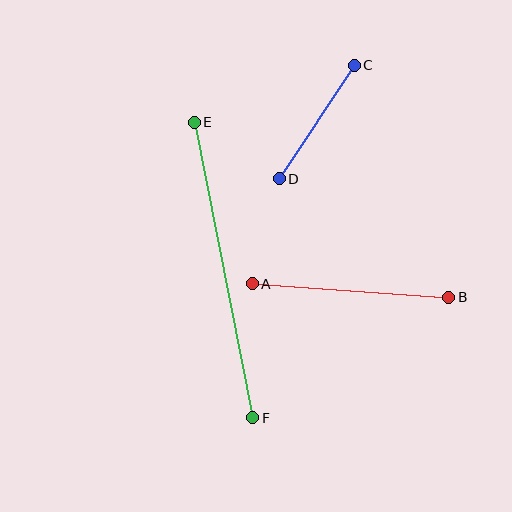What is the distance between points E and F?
The distance is approximately 302 pixels.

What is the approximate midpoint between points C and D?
The midpoint is at approximately (317, 122) pixels.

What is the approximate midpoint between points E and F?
The midpoint is at approximately (224, 270) pixels.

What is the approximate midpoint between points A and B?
The midpoint is at approximately (351, 291) pixels.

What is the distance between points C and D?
The distance is approximately 136 pixels.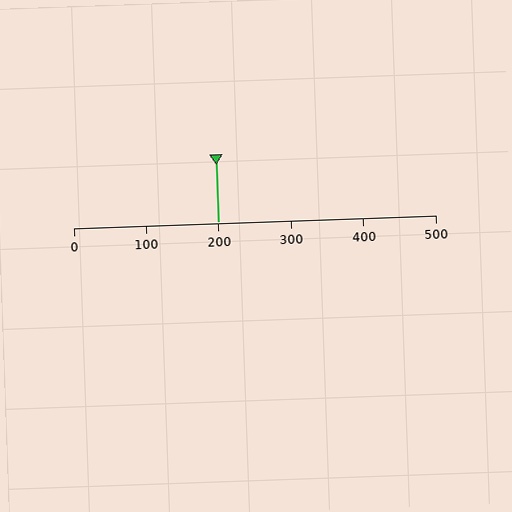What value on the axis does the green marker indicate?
The marker indicates approximately 200.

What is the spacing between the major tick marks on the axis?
The major ticks are spaced 100 apart.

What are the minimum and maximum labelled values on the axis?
The axis runs from 0 to 500.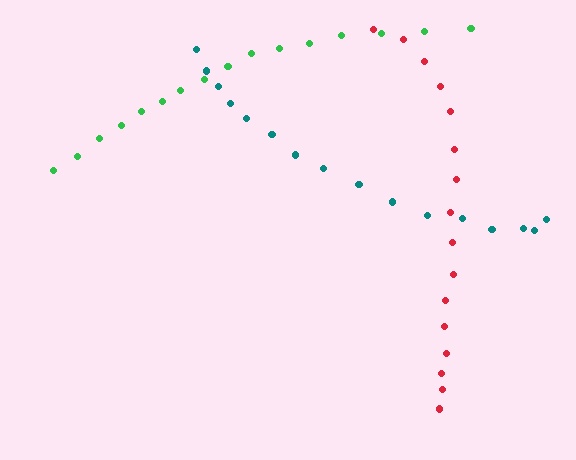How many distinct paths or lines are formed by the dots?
There are 3 distinct paths.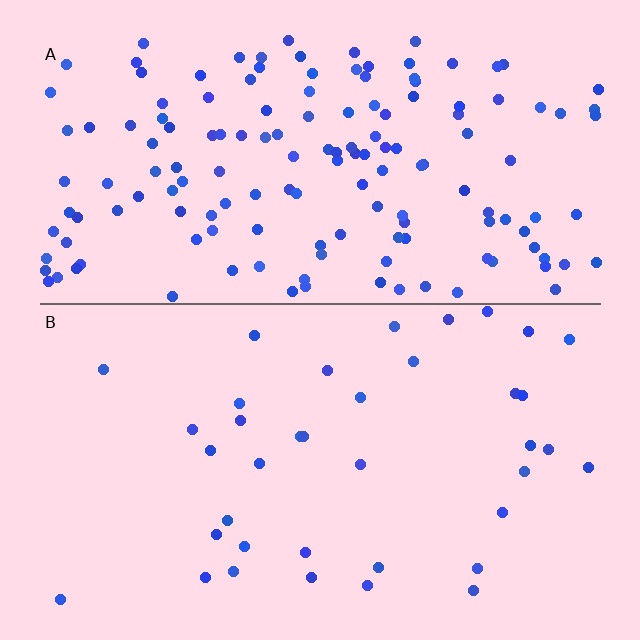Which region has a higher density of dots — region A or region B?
A (the top).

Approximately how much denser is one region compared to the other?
Approximately 4.0× — region A over region B.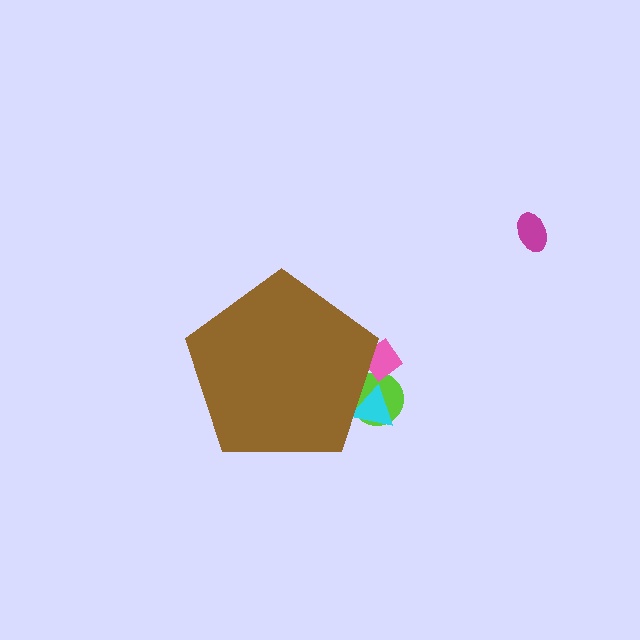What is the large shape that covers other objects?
A brown pentagon.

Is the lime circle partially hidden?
Yes, the lime circle is partially hidden behind the brown pentagon.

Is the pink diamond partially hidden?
Yes, the pink diamond is partially hidden behind the brown pentagon.